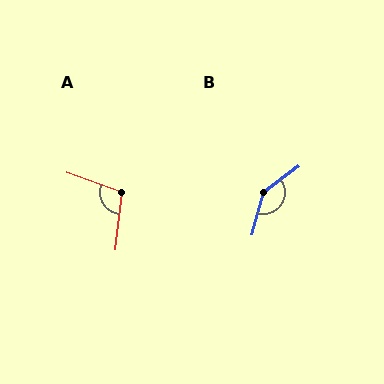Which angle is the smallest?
A, at approximately 103 degrees.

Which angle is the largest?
B, at approximately 142 degrees.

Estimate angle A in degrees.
Approximately 103 degrees.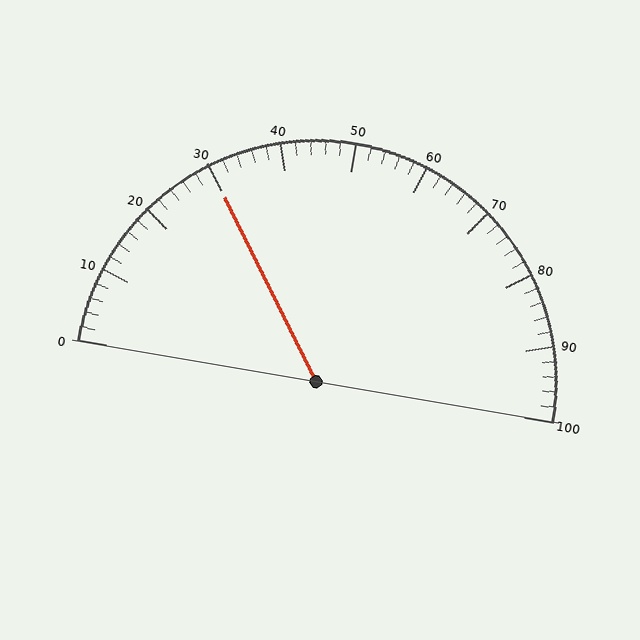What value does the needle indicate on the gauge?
The needle indicates approximately 30.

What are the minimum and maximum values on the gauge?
The gauge ranges from 0 to 100.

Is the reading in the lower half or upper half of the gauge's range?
The reading is in the lower half of the range (0 to 100).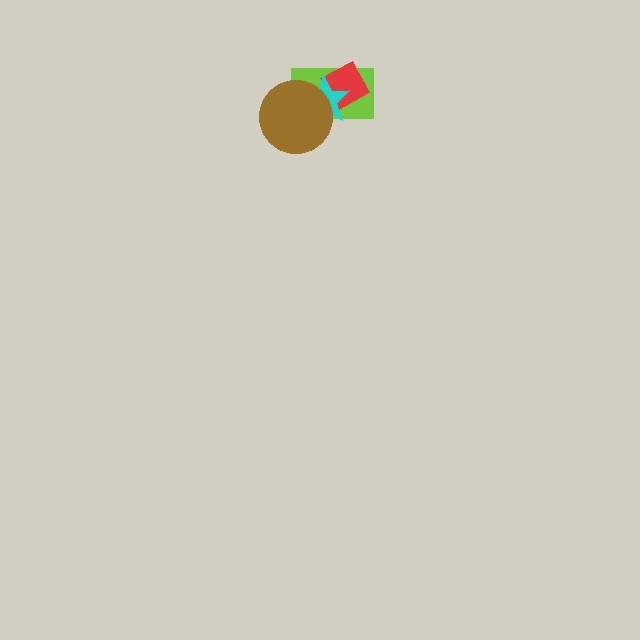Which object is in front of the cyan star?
The brown circle is in front of the cyan star.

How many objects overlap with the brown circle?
2 objects overlap with the brown circle.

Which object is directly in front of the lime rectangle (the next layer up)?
The red diamond is directly in front of the lime rectangle.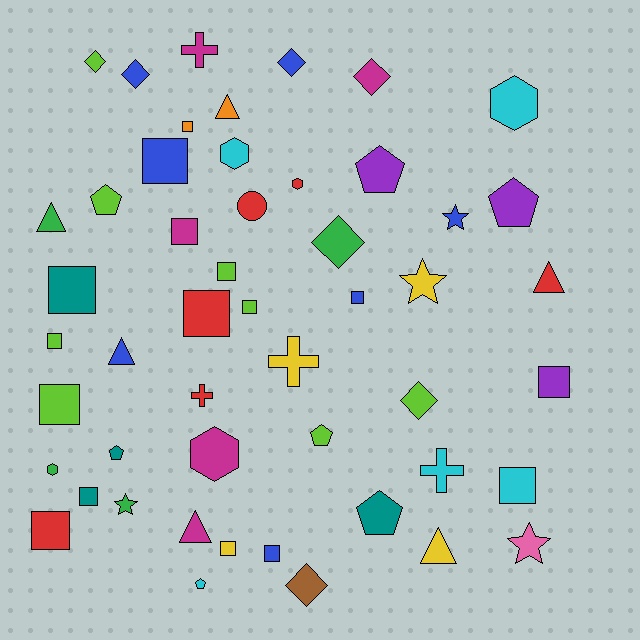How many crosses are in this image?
There are 4 crosses.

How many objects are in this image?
There are 50 objects.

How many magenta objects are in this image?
There are 5 magenta objects.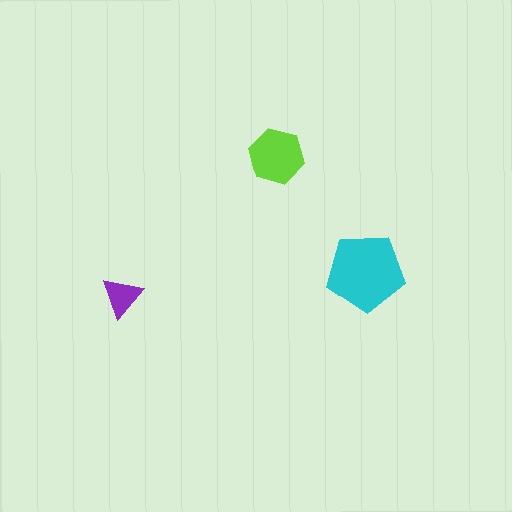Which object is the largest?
The cyan pentagon.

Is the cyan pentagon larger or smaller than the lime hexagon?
Larger.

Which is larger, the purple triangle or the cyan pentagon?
The cyan pentagon.